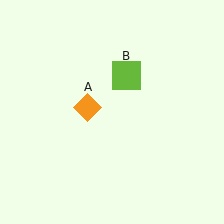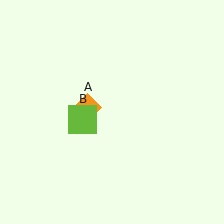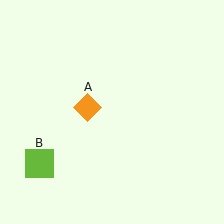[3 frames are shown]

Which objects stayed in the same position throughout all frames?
Orange diamond (object A) remained stationary.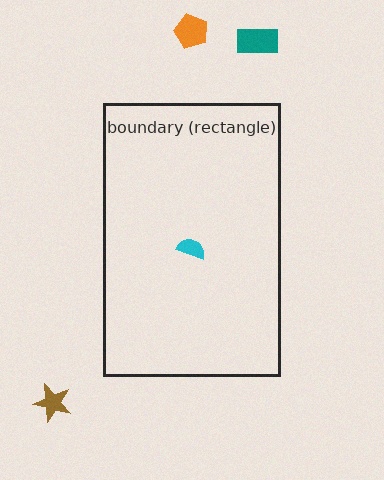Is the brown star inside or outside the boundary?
Outside.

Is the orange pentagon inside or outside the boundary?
Outside.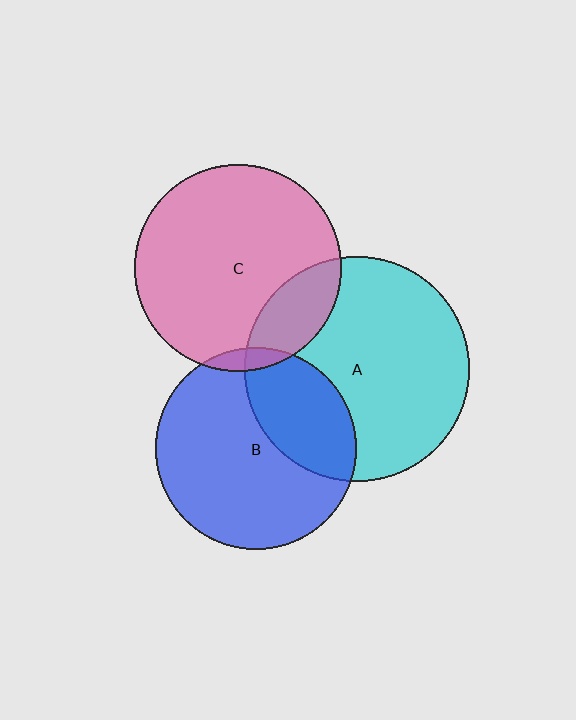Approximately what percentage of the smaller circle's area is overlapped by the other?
Approximately 20%.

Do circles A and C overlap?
Yes.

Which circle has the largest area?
Circle A (cyan).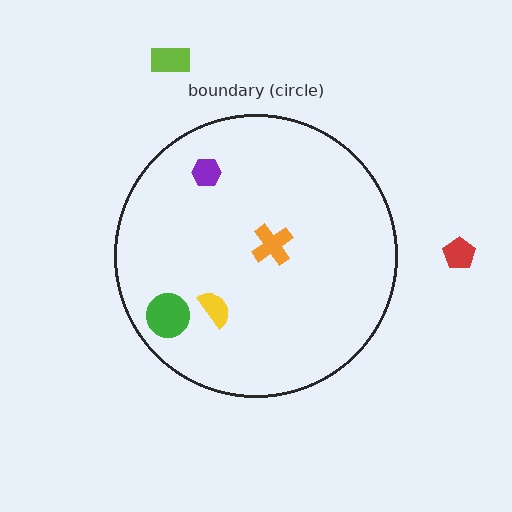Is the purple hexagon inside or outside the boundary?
Inside.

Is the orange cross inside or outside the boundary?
Inside.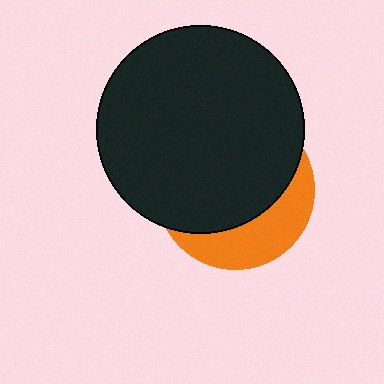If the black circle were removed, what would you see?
You would see the complete orange circle.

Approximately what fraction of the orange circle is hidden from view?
Roughly 69% of the orange circle is hidden behind the black circle.